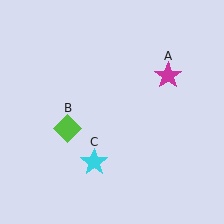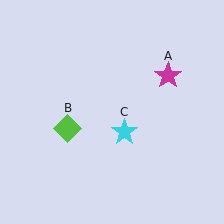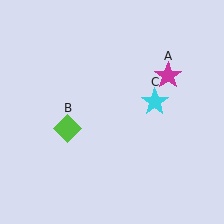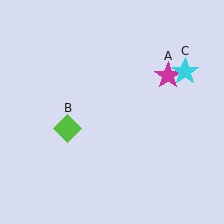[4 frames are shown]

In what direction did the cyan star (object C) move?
The cyan star (object C) moved up and to the right.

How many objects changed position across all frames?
1 object changed position: cyan star (object C).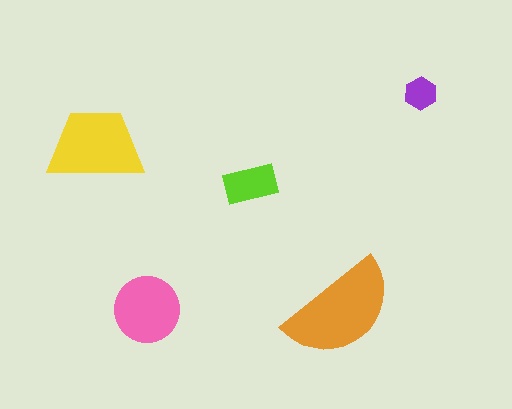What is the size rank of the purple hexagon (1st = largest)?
5th.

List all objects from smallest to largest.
The purple hexagon, the lime rectangle, the pink circle, the yellow trapezoid, the orange semicircle.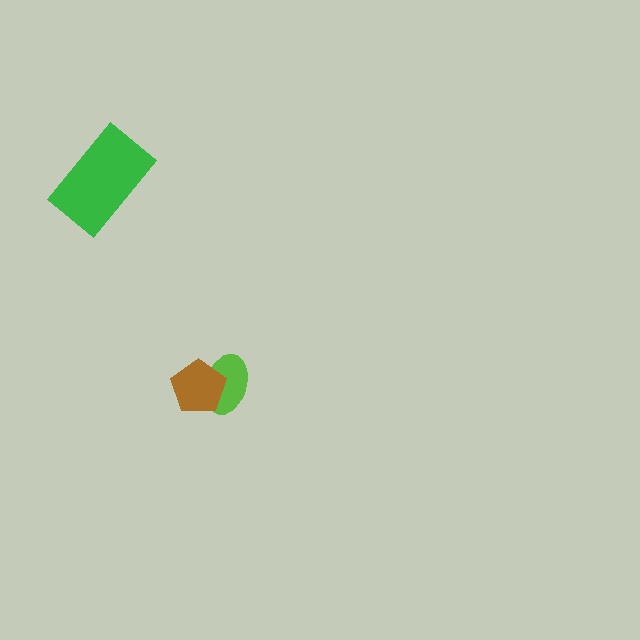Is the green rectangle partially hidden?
No, no other shape covers it.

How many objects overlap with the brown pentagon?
1 object overlaps with the brown pentagon.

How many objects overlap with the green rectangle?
0 objects overlap with the green rectangle.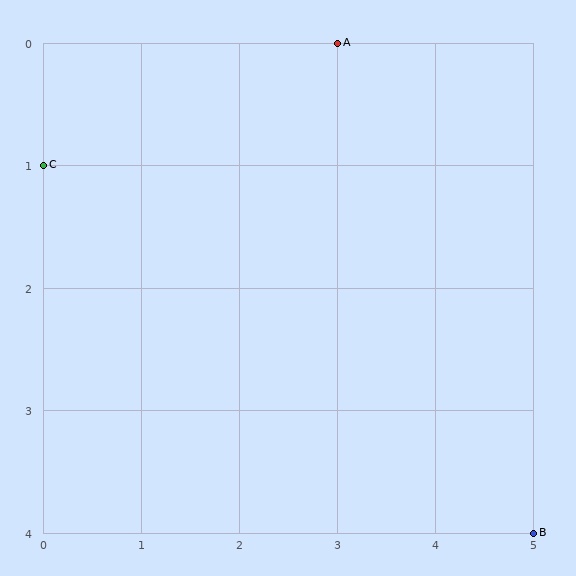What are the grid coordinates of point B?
Point B is at grid coordinates (5, 4).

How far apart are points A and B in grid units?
Points A and B are 2 columns and 4 rows apart (about 4.5 grid units diagonally).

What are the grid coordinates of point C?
Point C is at grid coordinates (0, 1).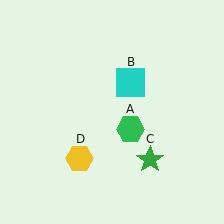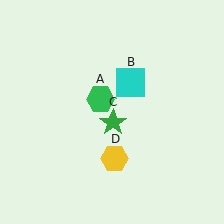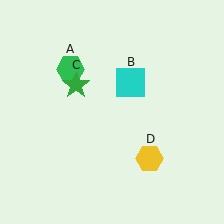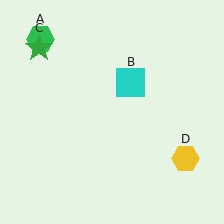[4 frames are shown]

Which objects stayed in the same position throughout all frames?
Cyan square (object B) remained stationary.